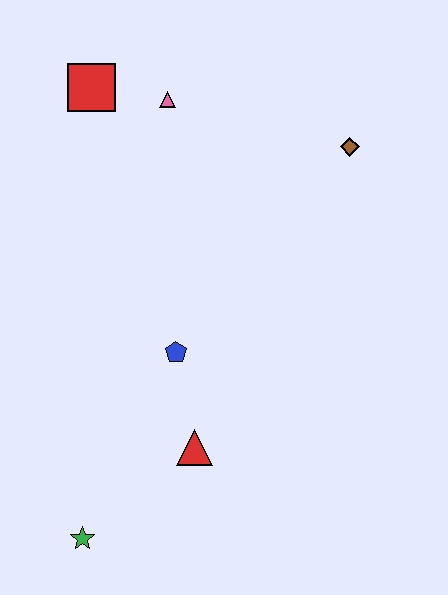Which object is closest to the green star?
The red triangle is closest to the green star.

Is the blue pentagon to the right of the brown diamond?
No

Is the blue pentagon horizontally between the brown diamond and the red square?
Yes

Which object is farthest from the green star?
The brown diamond is farthest from the green star.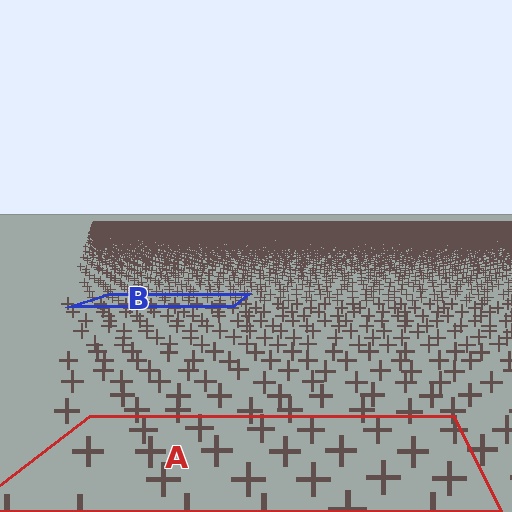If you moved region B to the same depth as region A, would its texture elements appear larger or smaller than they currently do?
They would appear larger. At a closer depth, the same texture elements are projected at a bigger on-screen size.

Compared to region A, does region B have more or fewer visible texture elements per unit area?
Region B has more texture elements per unit area — they are packed more densely because it is farther away.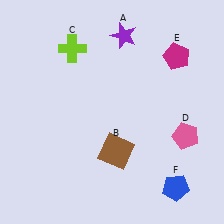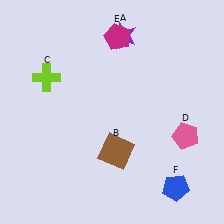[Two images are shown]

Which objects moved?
The objects that moved are: the lime cross (C), the magenta pentagon (E).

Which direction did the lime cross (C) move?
The lime cross (C) moved down.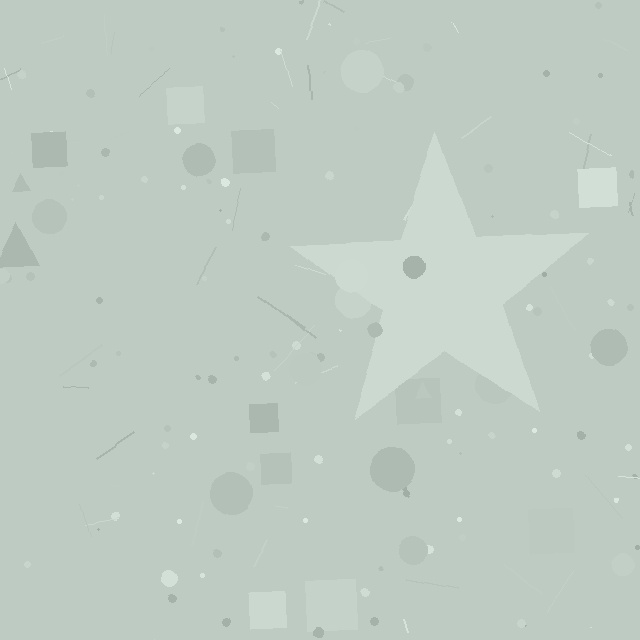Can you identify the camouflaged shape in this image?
The camouflaged shape is a star.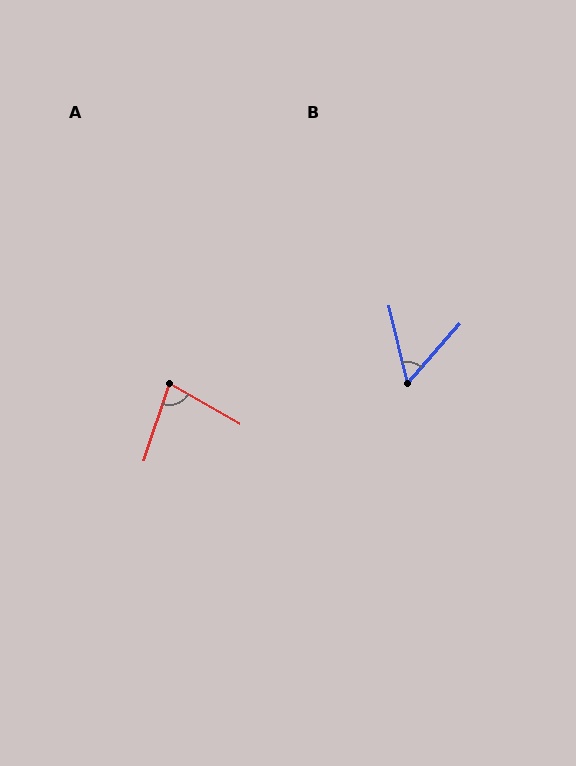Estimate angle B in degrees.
Approximately 55 degrees.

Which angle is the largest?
A, at approximately 78 degrees.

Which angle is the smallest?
B, at approximately 55 degrees.